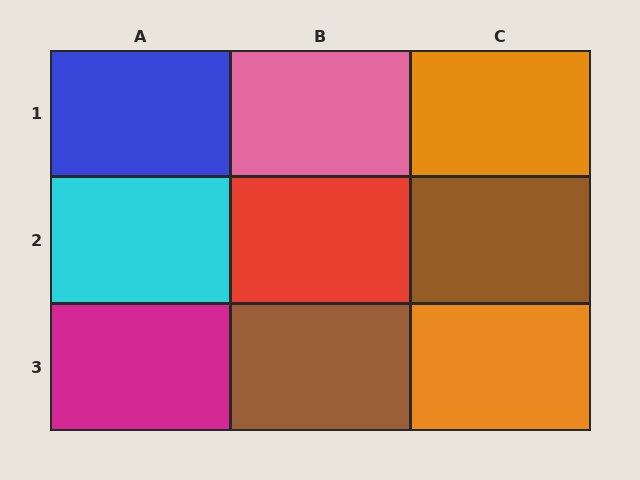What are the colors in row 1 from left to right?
Blue, pink, orange.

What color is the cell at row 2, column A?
Cyan.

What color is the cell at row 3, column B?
Brown.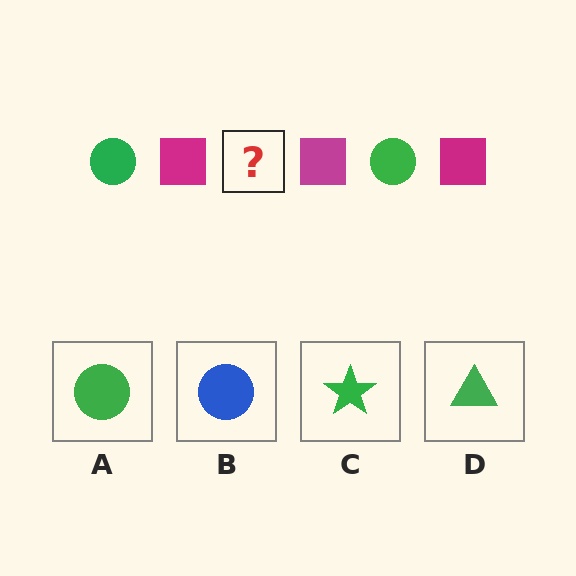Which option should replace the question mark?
Option A.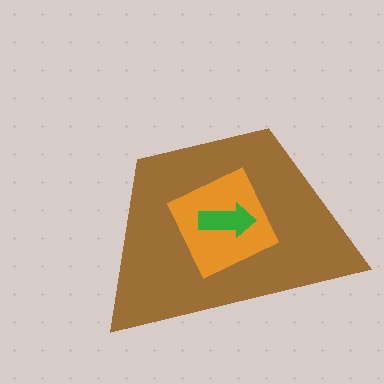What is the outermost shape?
The brown trapezoid.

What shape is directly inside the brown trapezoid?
The orange square.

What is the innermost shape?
The green arrow.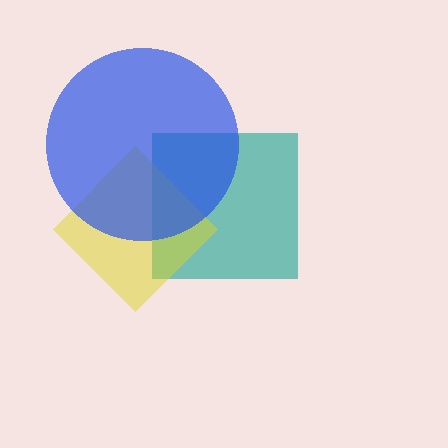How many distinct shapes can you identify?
There are 3 distinct shapes: a teal square, a yellow diamond, a blue circle.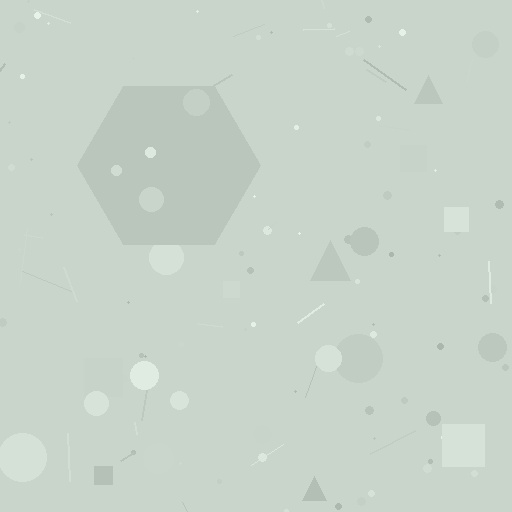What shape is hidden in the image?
A hexagon is hidden in the image.